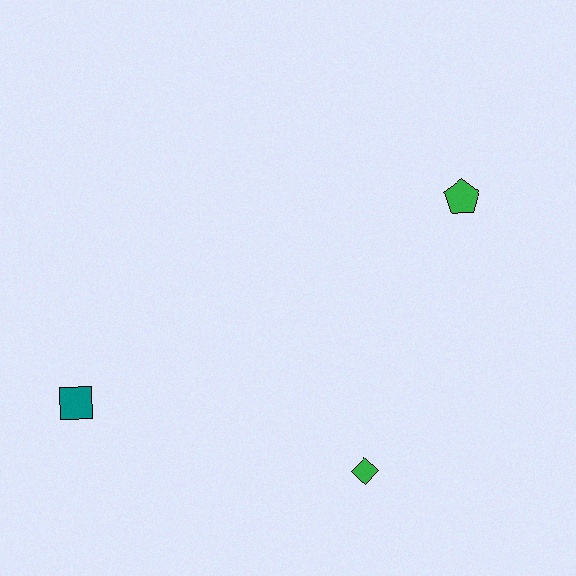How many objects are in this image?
There are 3 objects.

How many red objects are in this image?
There are no red objects.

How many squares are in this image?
There is 1 square.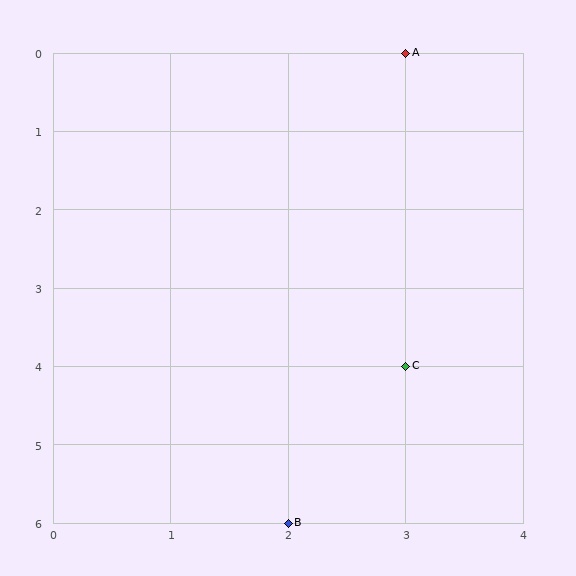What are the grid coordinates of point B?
Point B is at grid coordinates (2, 6).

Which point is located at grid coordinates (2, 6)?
Point B is at (2, 6).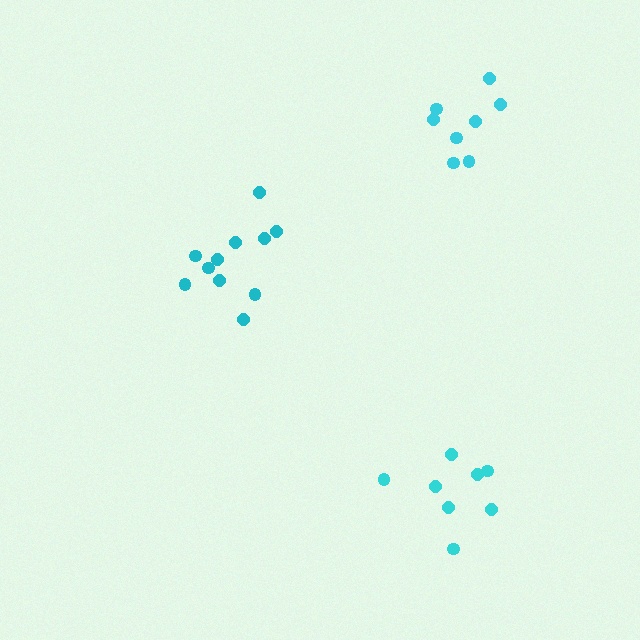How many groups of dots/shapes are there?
There are 3 groups.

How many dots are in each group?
Group 1: 11 dots, Group 2: 8 dots, Group 3: 8 dots (27 total).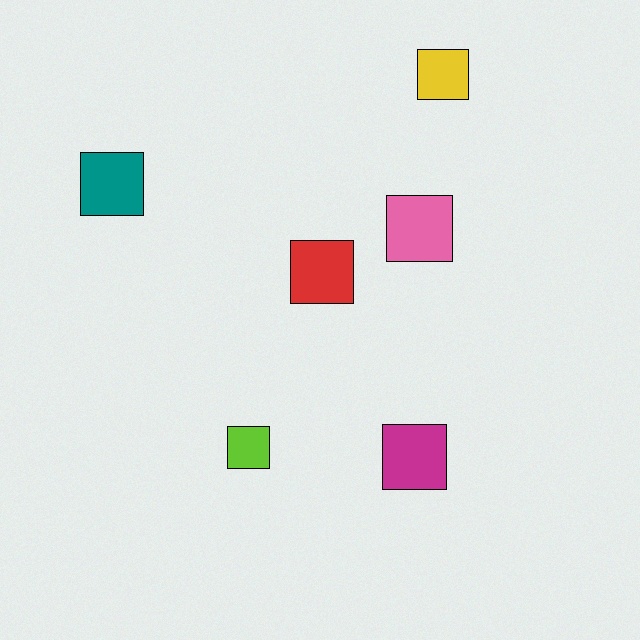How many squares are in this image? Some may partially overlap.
There are 6 squares.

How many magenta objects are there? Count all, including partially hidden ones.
There is 1 magenta object.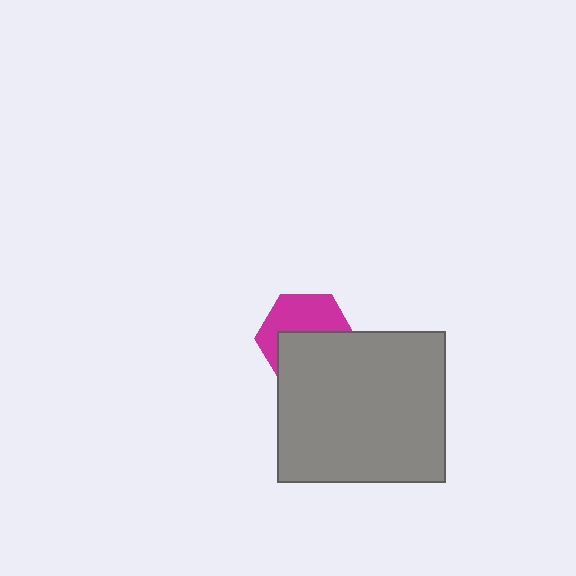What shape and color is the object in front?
The object in front is a gray rectangle.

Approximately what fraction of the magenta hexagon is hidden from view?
Roughly 50% of the magenta hexagon is hidden behind the gray rectangle.